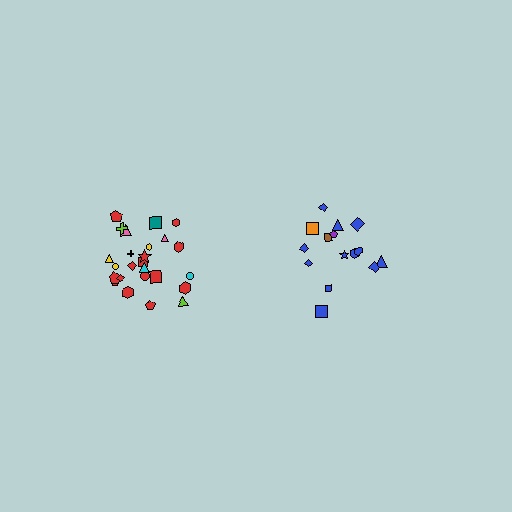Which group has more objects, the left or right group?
The left group.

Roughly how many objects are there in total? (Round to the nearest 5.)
Roughly 40 objects in total.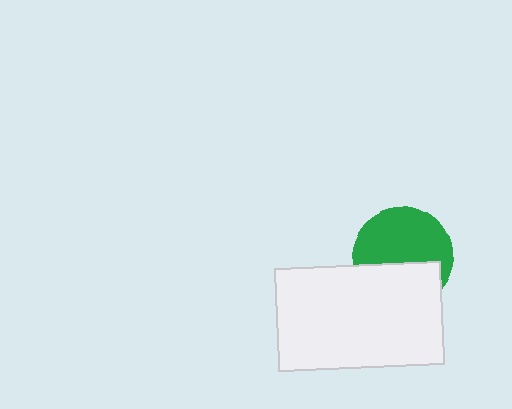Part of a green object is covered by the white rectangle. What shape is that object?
It is a circle.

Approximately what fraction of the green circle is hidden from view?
Roughly 39% of the green circle is hidden behind the white rectangle.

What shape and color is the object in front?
The object in front is a white rectangle.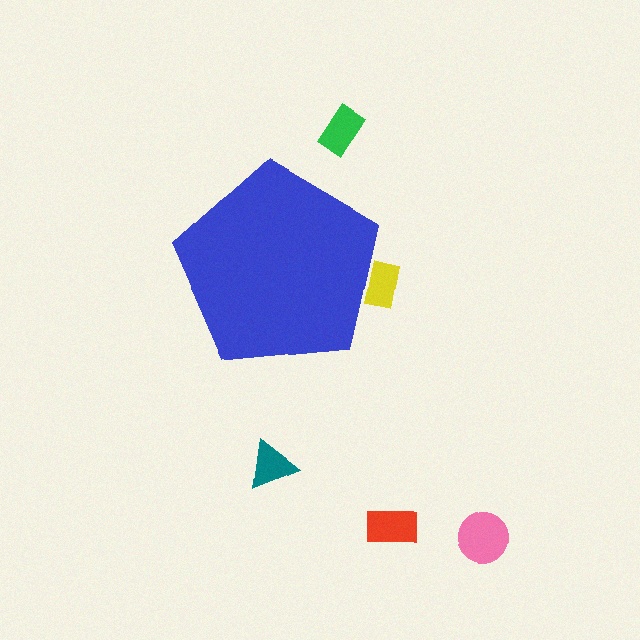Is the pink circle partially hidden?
No, the pink circle is fully visible.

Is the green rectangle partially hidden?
No, the green rectangle is fully visible.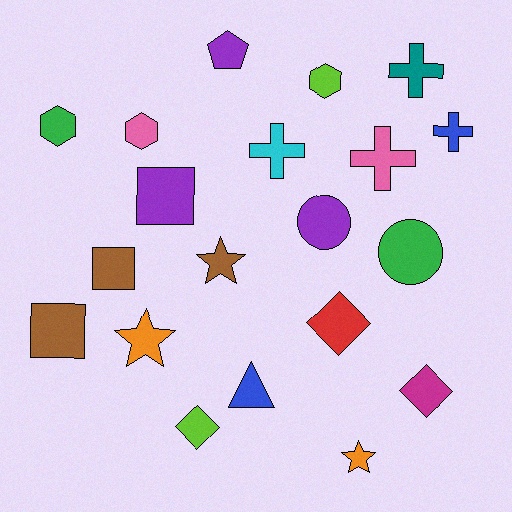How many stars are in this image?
There are 3 stars.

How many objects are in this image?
There are 20 objects.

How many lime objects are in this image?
There are 2 lime objects.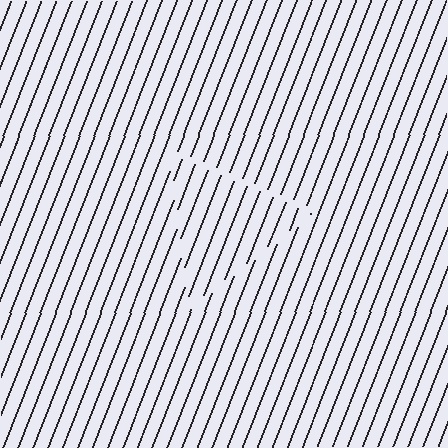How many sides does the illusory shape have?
3 sides — the line-ends trace a triangle.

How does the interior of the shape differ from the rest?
The interior of the shape contains the same grating, shifted by half a period — the contour is defined by the phase discontinuity where line-ends from the inner and outer gratings abut.